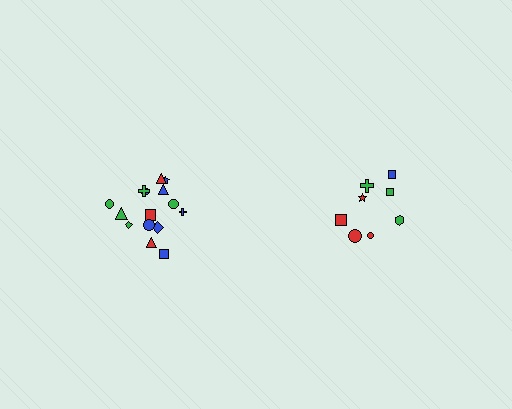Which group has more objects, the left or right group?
The left group.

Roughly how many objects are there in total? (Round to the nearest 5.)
Roughly 25 objects in total.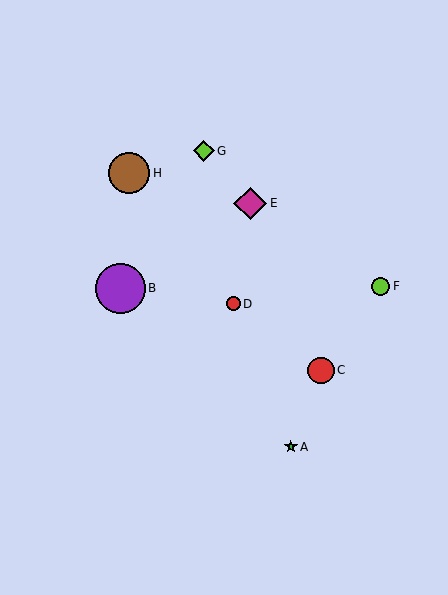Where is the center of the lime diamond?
The center of the lime diamond is at (204, 151).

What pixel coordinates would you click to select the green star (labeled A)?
Click at (291, 447) to select the green star A.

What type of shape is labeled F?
Shape F is a lime circle.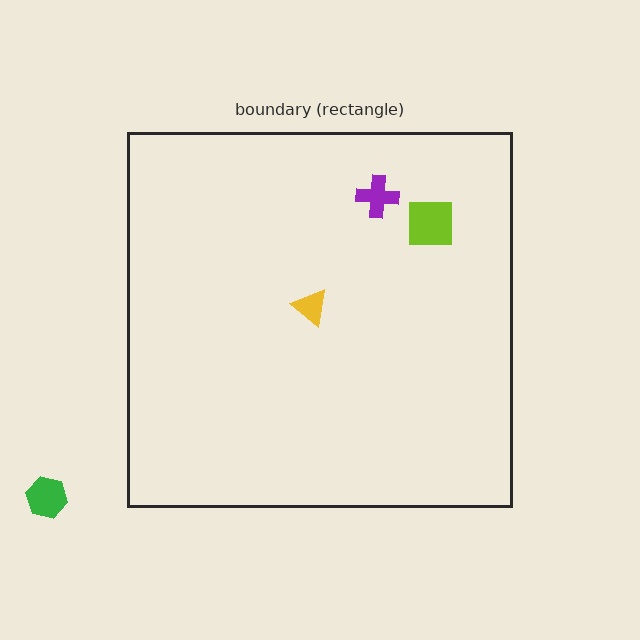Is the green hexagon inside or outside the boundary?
Outside.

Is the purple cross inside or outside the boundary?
Inside.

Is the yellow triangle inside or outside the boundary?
Inside.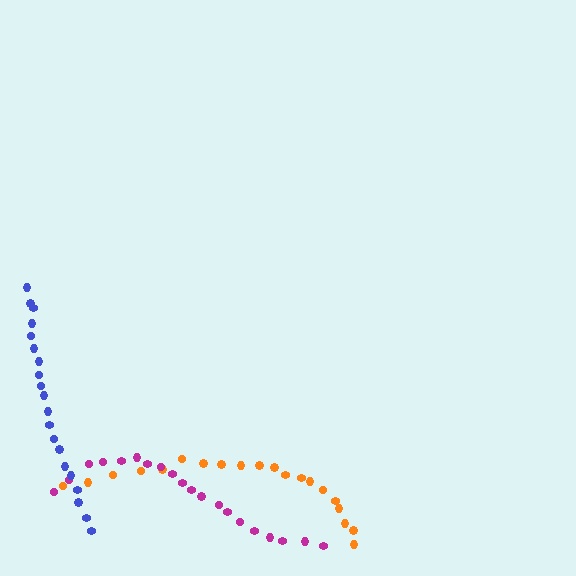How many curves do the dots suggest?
There are 3 distinct paths.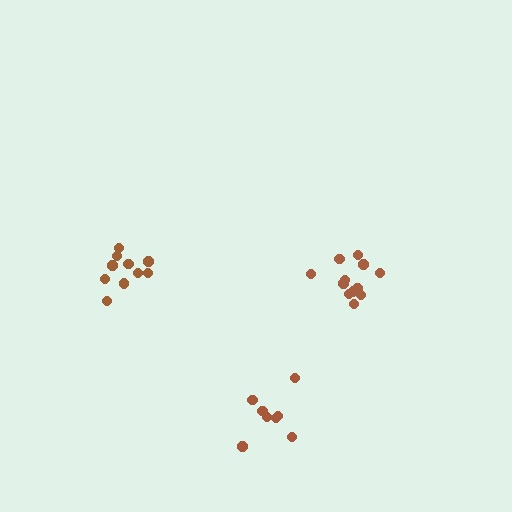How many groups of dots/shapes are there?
There are 3 groups.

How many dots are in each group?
Group 1: 10 dots, Group 2: 12 dots, Group 3: 8 dots (30 total).